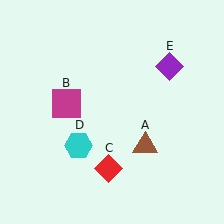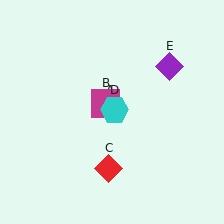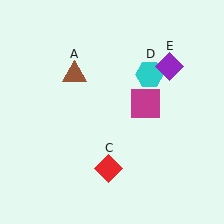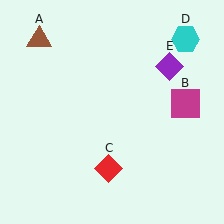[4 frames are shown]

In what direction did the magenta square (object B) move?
The magenta square (object B) moved right.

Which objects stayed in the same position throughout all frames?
Red diamond (object C) and purple diamond (object E) remained stationary.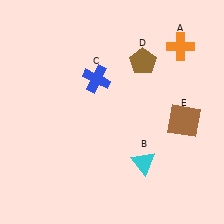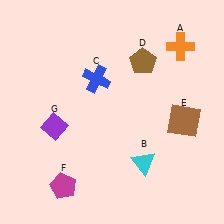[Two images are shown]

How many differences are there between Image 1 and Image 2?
There are 2 differences between the two images.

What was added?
A magenta pentagon (F), a purple diamond (G) were added in Image 2.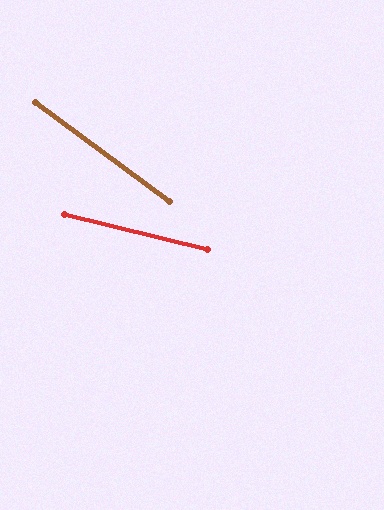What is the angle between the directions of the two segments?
Approximately 23 degrees.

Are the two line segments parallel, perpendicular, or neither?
Neither parallel nor perpendicular — they differ by about 23°.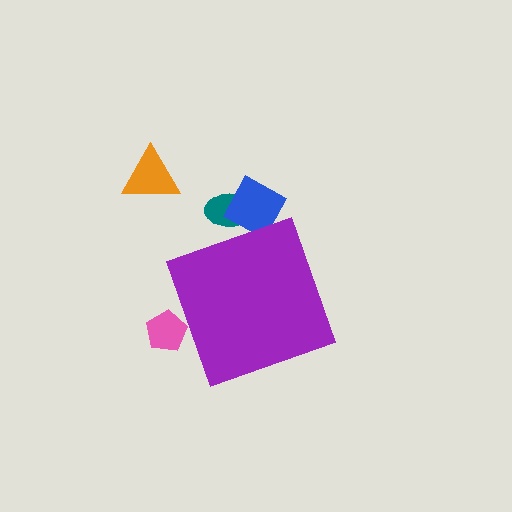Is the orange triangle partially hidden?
No, the orange triangle is fully visible.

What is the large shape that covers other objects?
A purple diamond.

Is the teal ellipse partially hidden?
Yes, the teal ellipse is partially hidden behind the purple diamond.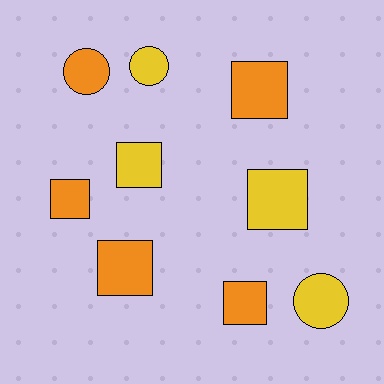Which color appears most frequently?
Orange, with 5 objects.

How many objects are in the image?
There are 9 objects.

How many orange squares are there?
There are 4 orange squares.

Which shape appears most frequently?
Square, with 6 objects.